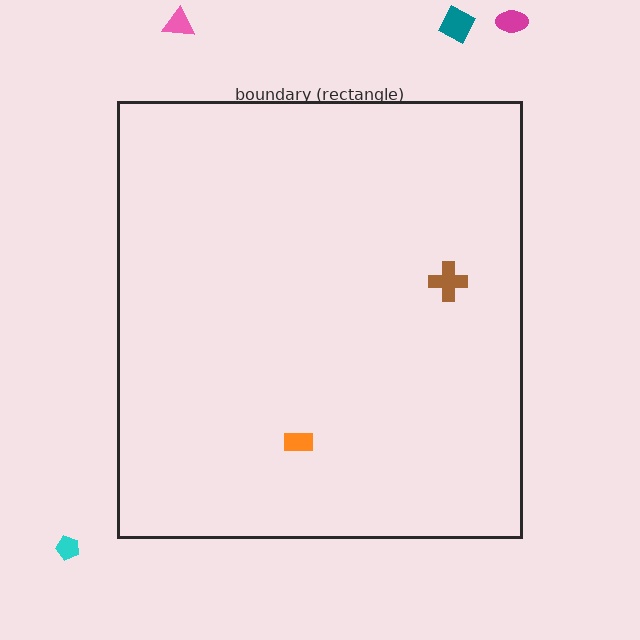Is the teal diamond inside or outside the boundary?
Outside.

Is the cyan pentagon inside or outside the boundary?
Outside.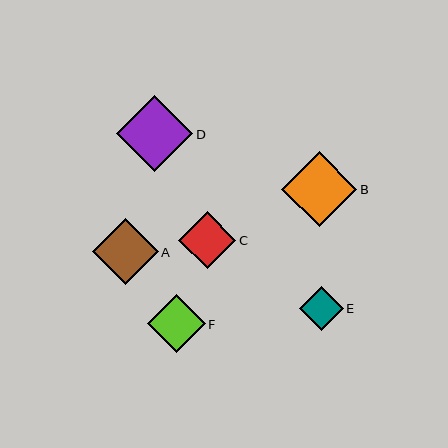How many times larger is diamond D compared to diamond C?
Diamond D is approximately 1.3 times the size of diamond C.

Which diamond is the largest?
Diamond D is the largest with a size of approximately 76 pixels.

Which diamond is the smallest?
Diamond E is the smallest with a size of approximately 44 pixels.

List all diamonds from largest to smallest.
From largest to smallest: D, B, A, F, C, E.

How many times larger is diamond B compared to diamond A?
Diamond B is approximately 1.1 times the size of diamond A.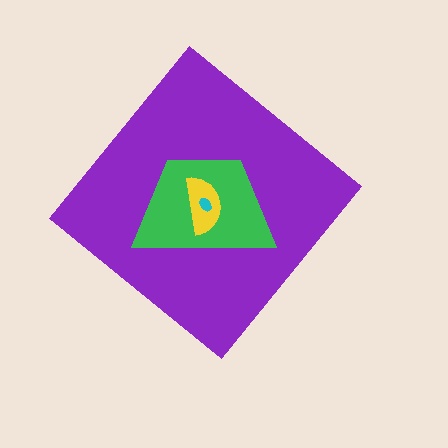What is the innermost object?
The cyan ellipse.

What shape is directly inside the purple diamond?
The green trapezoid.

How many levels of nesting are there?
4.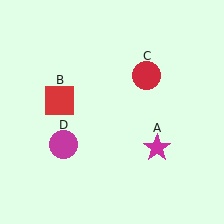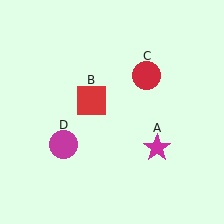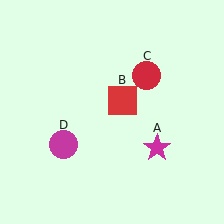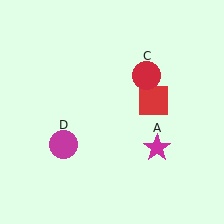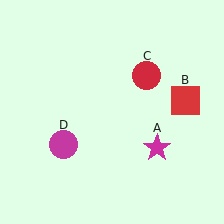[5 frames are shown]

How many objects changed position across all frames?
1 object changed position: red square (object B).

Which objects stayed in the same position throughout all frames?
Magenta star (object A) and red circle (object C) and magenta circle (object D) remained stationary.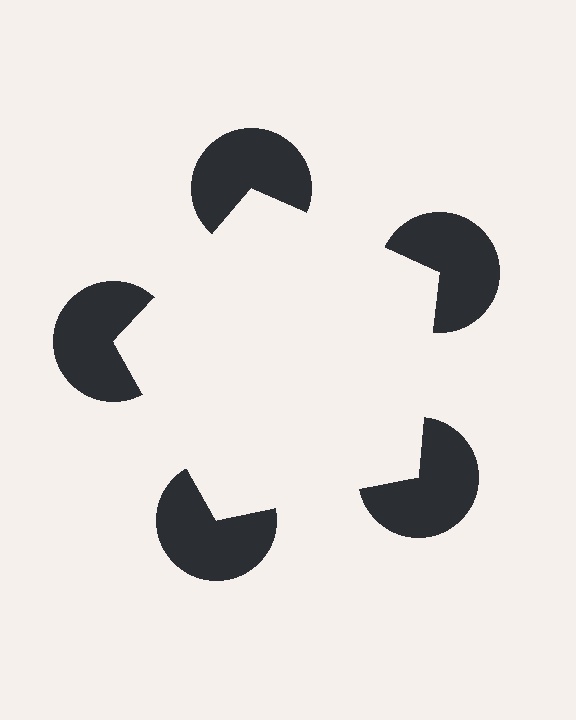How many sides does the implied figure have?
5 sides.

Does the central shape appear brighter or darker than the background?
It typically appears slightly brighter than the background, even though no actual brightness change is drawn.